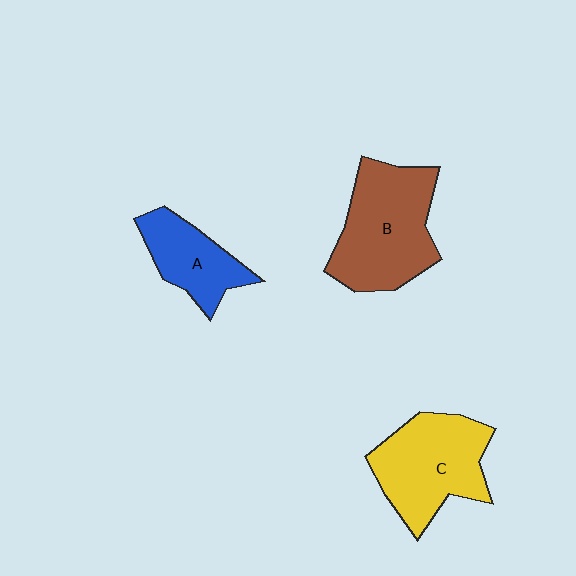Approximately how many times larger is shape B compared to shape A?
Approximately 1.7 times.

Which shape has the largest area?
Shape B (brown).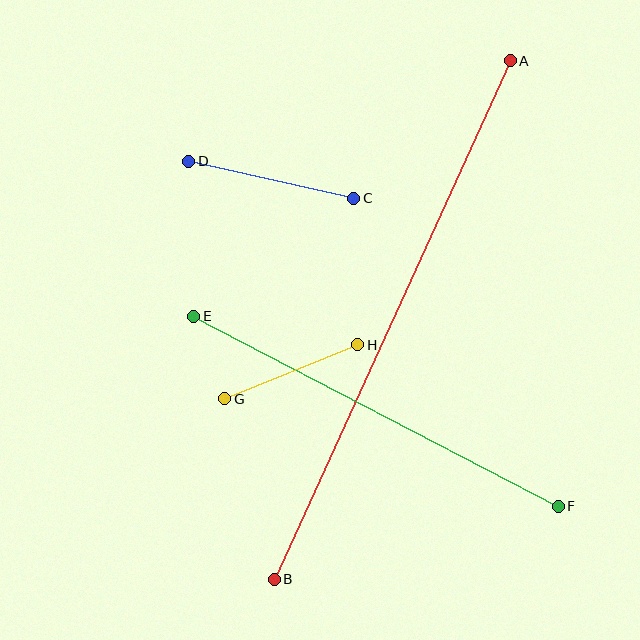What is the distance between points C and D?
The distance is approximately 169 pixels.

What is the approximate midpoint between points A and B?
The midpoint is at approximately (392, 320) pixels.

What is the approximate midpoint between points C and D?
The midpoint is at approximately (271, 180) pixels.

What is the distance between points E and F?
The distance is approximately 411 pixels.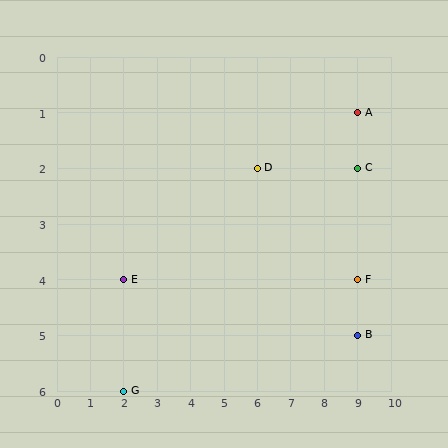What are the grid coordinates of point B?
Point B is at grid coordinates (9, 5).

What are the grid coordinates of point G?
Point G is at grid coordinates (2, 6).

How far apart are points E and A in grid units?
Points E and A are 7 columns and 3 rows apart (about 7.6 grid units diagonally).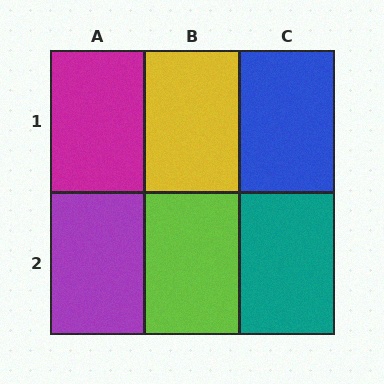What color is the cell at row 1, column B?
Yellow.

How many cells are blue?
1 cell is blue.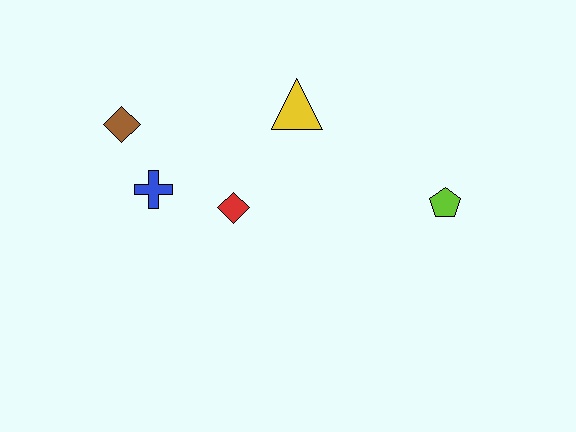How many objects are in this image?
There are 5 objects.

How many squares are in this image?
There are no squares.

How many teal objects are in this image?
There are no teal objects.